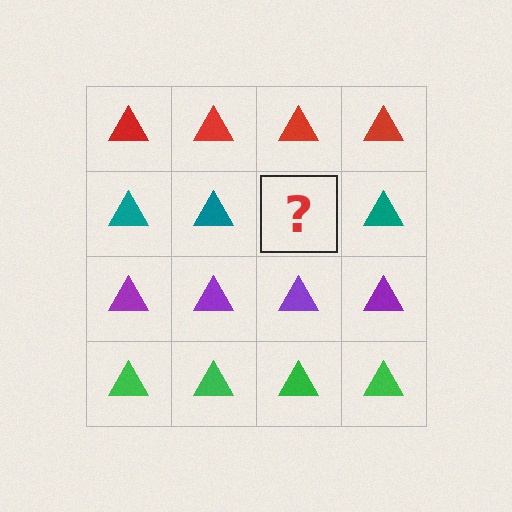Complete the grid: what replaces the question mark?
The question mark should be replaced with a teal triangle.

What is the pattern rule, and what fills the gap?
The rule is that each row has a consistent color. The gap should be filled with a teal triangle.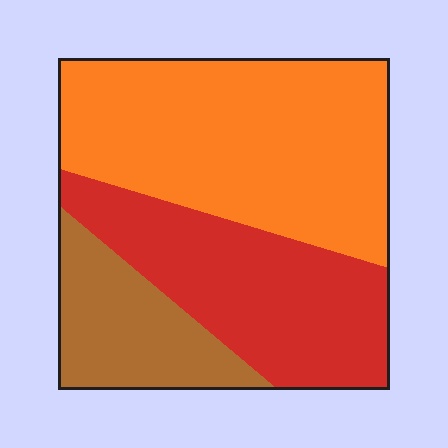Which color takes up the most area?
Orange, at roughly 50%.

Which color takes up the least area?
Brown, at roughly 20%.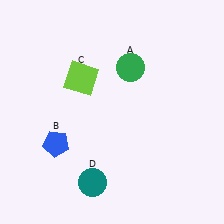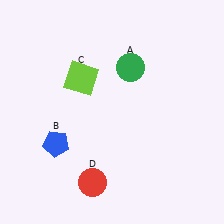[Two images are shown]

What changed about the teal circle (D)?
In Image 1, D is teal. In Image 2, it changed to red.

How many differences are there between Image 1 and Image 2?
There is 1 difference between the two images.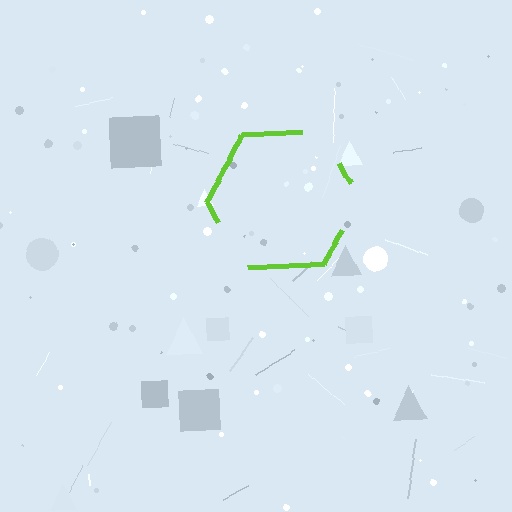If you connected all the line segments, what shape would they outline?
They would outline a hexagon.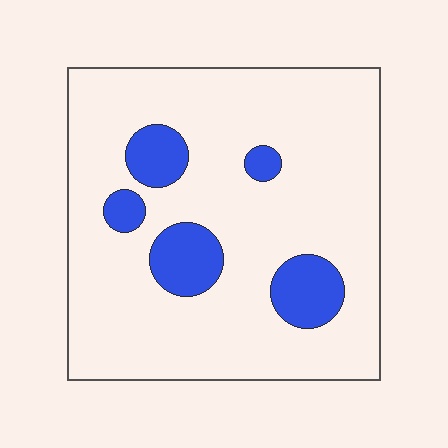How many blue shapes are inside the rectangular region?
5.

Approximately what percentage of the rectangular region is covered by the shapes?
Approximately 15%.